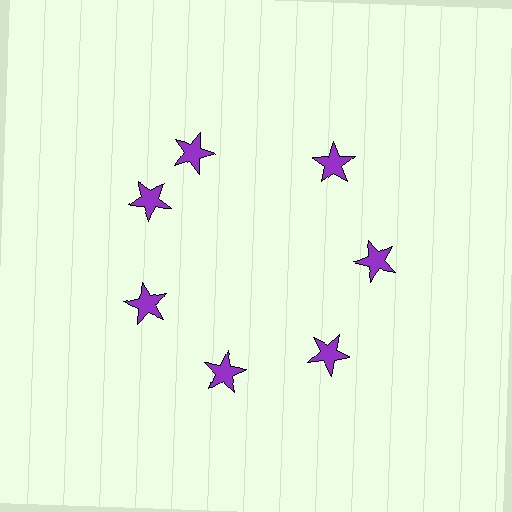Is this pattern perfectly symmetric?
No. The 7 purple stars are arranged in a ring, but one element near the 12 o'clock position is rotated out of alignment along the ring, breaking the 7-fold rotational symmetry.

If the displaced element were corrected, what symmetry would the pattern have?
It would have 7-fold rotational symmetry — the pattern would map onto itself every 51 degrees.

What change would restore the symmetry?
The symmetry would be restored by rotating it back into even spacing with its neighbors so that all 7 stars sit at equal angles and equal distance from the center.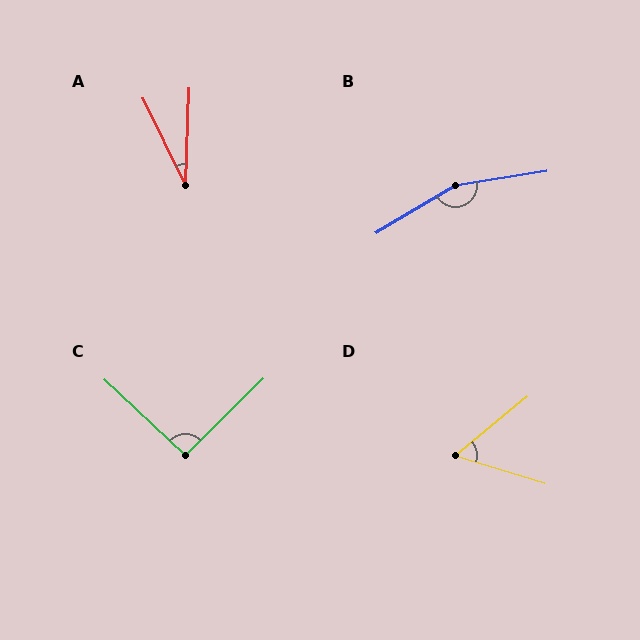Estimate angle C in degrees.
Approximately 93 degrees.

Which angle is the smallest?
A, at approximately 28 degrees.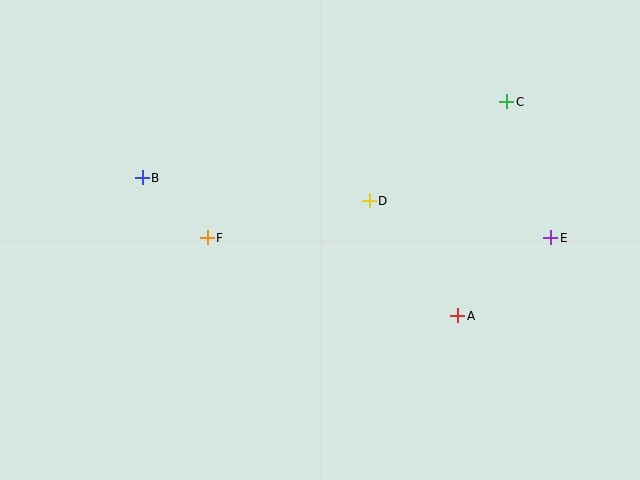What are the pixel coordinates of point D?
Point D is at (369, 201).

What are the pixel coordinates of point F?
Point F is at (207, 238).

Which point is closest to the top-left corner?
Point B is closest to the top-left corner.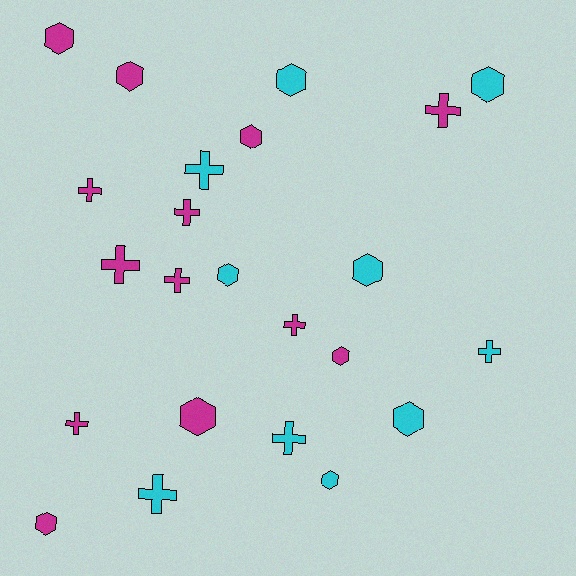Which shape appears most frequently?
Hexagon, with 12 objects.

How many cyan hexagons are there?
There are 6 cyan hexagons.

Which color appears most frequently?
Magenta, with 13 objects.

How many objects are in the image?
There are 23 objects.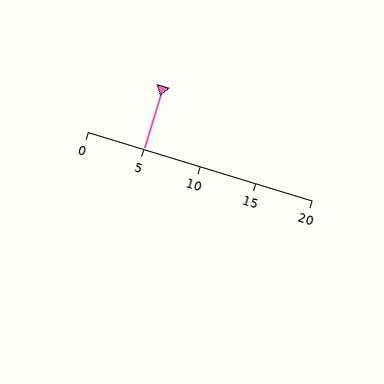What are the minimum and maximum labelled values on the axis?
The axis runs from 0 to 20.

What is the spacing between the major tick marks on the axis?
The major ticks are spaced 5 apart.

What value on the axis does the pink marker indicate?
The marker indicates approximately 5.